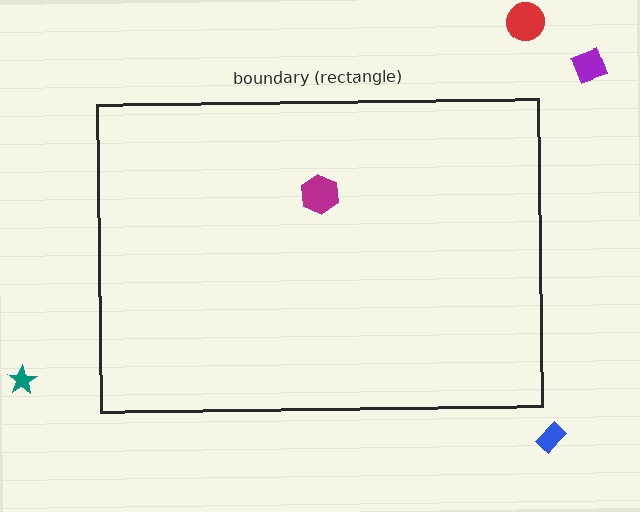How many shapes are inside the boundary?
1 inside, 4 outside.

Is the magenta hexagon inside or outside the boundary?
Inside.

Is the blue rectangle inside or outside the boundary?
Outside.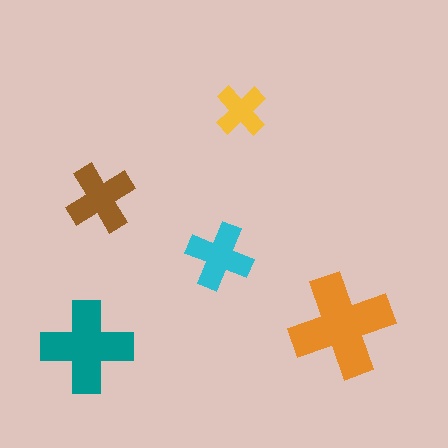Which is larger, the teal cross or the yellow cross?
The teal one.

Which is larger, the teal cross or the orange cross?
The orange one.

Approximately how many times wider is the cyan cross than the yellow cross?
About 1.5 times wider.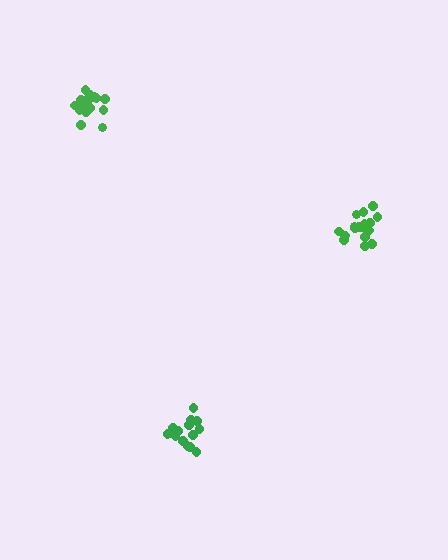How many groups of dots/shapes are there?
There are 3 groups.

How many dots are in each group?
Group 1: 16 dots, Group 2: 17 dots, Group 3: 18 dots (51 total).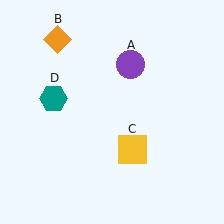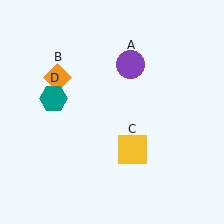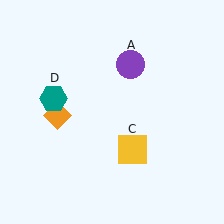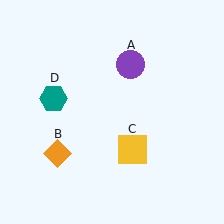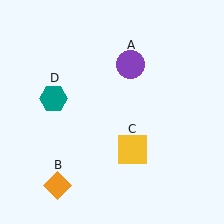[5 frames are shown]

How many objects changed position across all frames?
1 object changed position: orange diamond (object B).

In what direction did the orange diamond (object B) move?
The orange diamond (object B) moved down.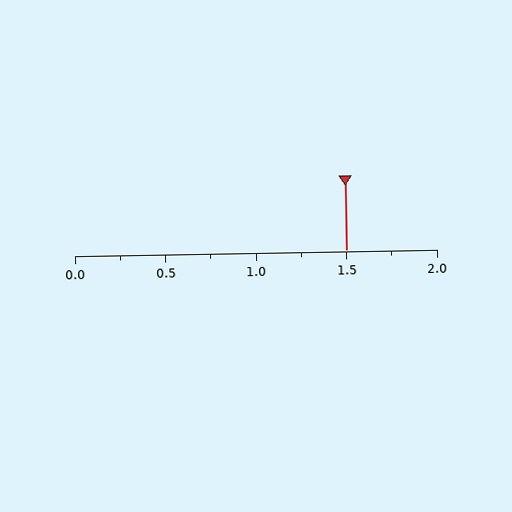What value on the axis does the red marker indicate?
The marker indicates approximately 1.5.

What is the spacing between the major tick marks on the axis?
The major ticks are spaced 0.5 apart.